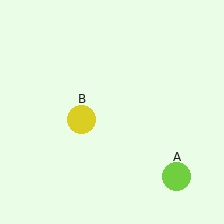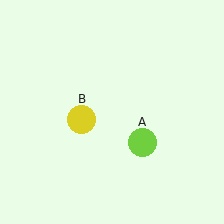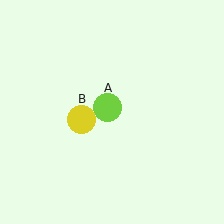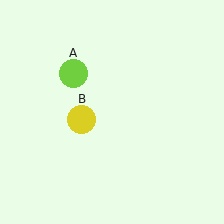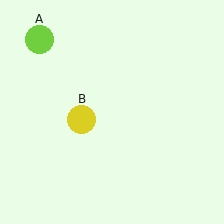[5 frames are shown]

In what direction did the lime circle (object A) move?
The lime circle (object A) moved up and to the left.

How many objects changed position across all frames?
1 object changed position: lime circle (object A).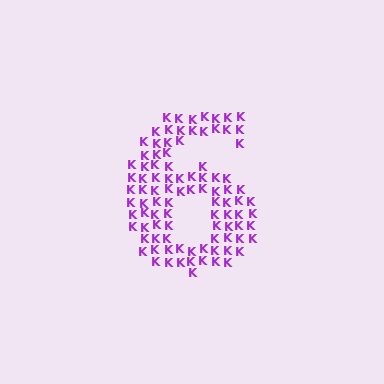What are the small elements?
The small elements are letter K's.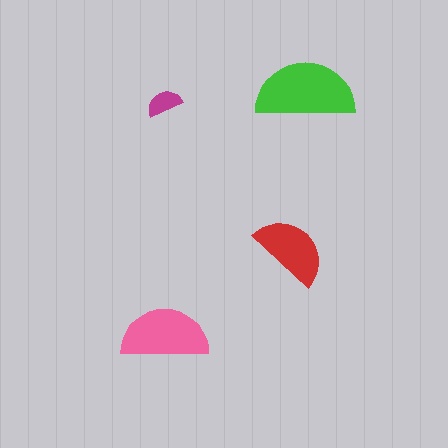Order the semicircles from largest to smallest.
the green one, the pink one, the red one, the magenta one.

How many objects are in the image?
There are 4 objects in the image.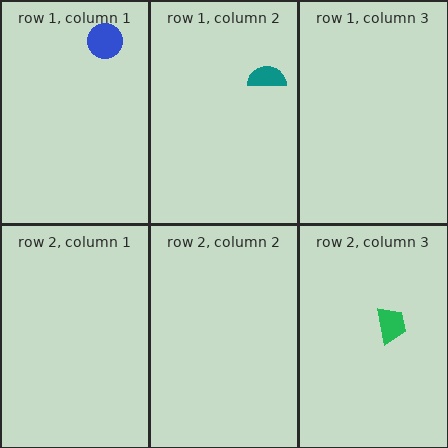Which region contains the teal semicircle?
The row 1, column 2 region.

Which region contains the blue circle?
The row 1, column 1 region.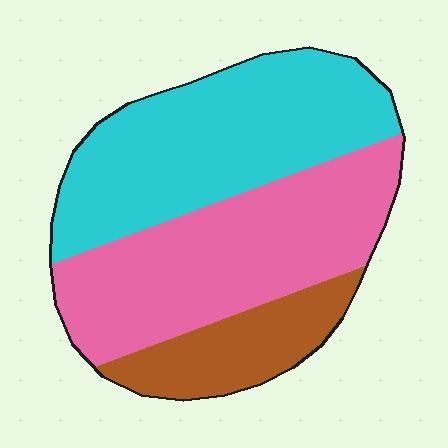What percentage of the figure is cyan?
Cyan takes up about two fifths (2/5) of the figure.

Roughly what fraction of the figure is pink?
Pink takes up between a quarter and a half of the figure.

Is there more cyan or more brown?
Cyan.